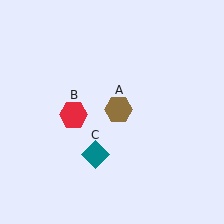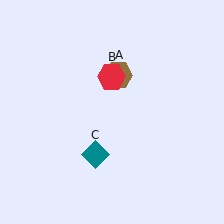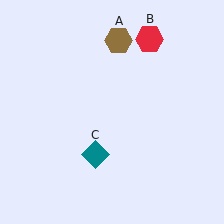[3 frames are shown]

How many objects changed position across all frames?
2 objects changed position: brown hexagon (object A), red hexagon (object B).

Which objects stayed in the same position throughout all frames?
Teal diamond (object C) remained stationary.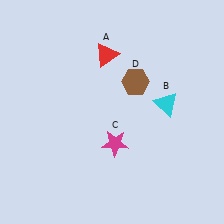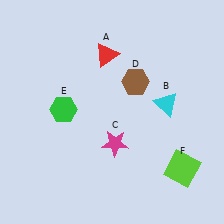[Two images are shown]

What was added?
A green hexagon (E), a lime square (F) were added in Image 2.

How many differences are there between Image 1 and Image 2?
There are 2 differences between the two images.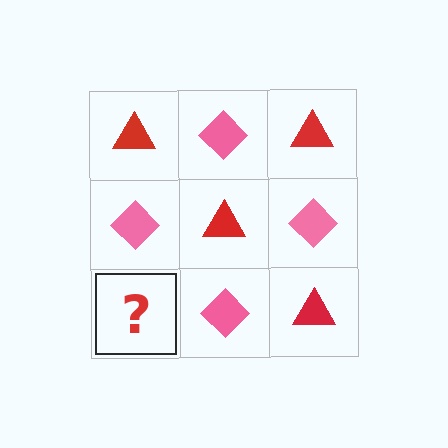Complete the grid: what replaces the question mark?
The question mark should be replaced with a red triangle.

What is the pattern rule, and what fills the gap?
The rule is that it alternates red triangle and pink diamond in a checkerboard pattern. The gap should be filled with a red triangle.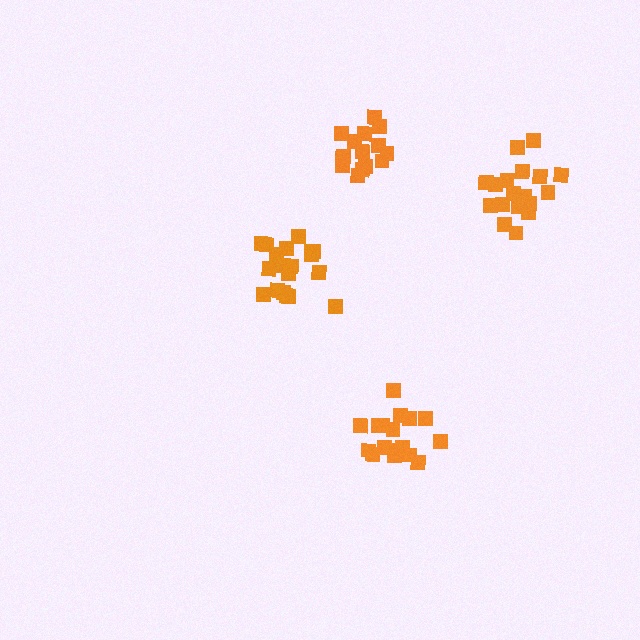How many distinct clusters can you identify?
There are 4 distinct clusters.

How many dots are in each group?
Group 1: 18 dots, Group 2: 19 dots, Group 3: 15 dots, Group 4: 18 dots (70 total).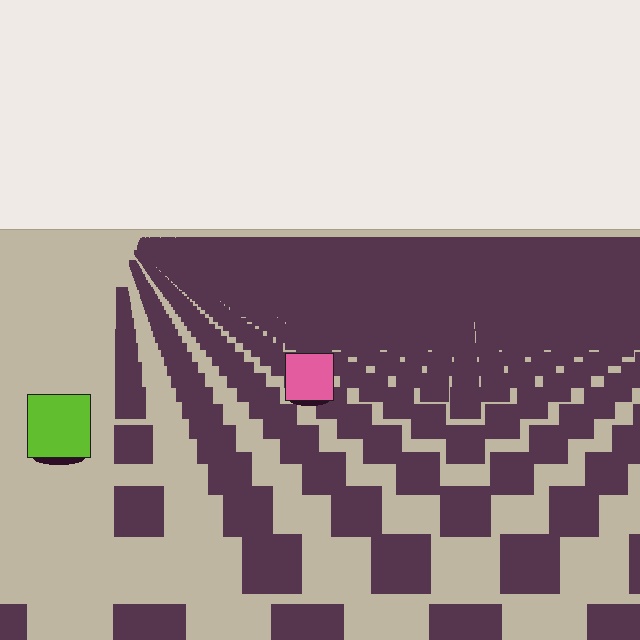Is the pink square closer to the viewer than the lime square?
No. The lime square is closer — you can tell from the texture gradient: the ground texture is coarser near it.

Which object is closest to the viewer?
The lime square is closest. The texture marks near it are larger and more spread out.